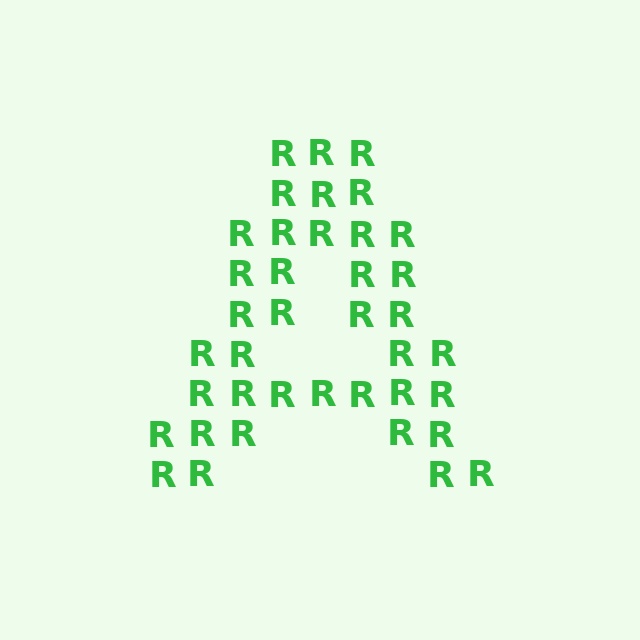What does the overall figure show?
The overall figure shows the letter A.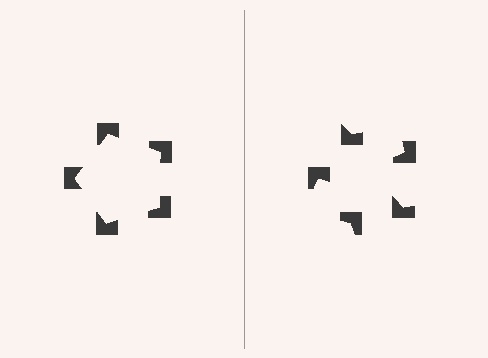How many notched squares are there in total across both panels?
10 — 5 on each side.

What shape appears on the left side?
An illusory pentagon.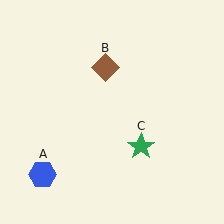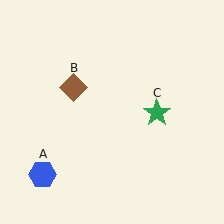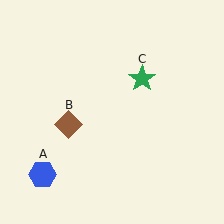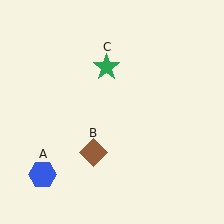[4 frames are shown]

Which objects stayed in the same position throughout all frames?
Blue hexagon (object A) remained stationary.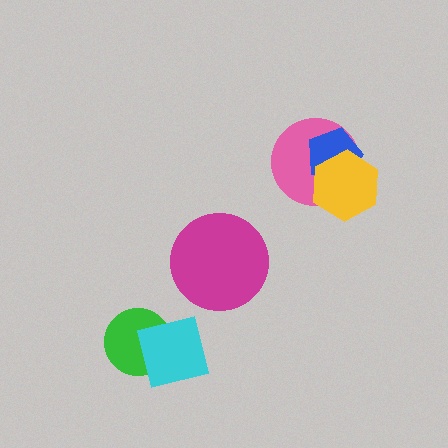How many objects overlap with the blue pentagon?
2 objects overlap with the blue pentagon.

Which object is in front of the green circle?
The cyan square is in front of the green circle.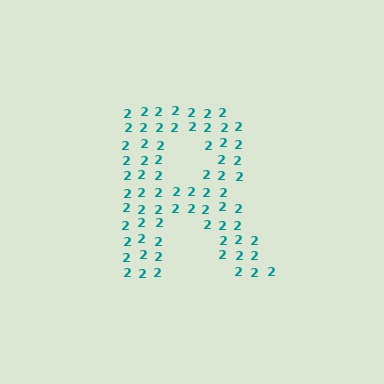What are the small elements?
The small elements are digit 2's.